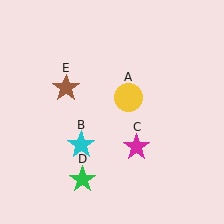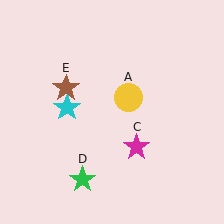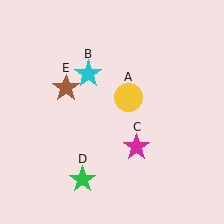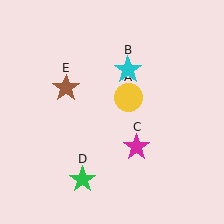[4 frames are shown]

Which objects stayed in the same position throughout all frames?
Yellow circle (object A) and magenta star (object C) and green star (object D) and brown star (object E) remained stationary.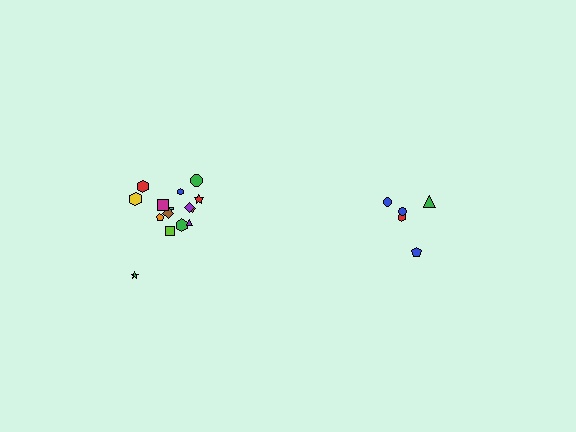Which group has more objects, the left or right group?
The left group.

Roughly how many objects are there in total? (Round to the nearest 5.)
Roughly 20 objects in total.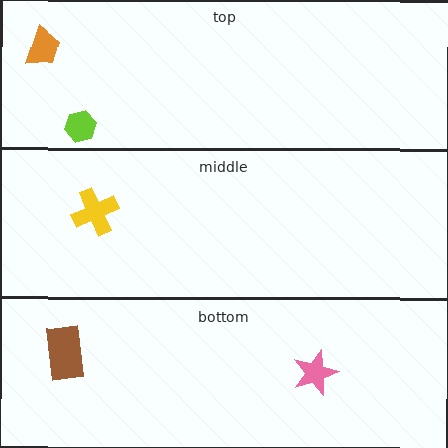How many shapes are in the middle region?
1.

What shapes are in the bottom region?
The pink star, the brown rectangle.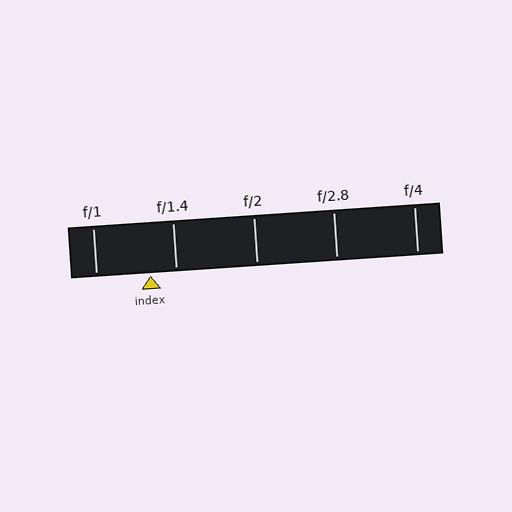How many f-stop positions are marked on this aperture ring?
There are 5 f-stop positions marked.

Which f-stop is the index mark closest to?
The index mark is closest to f/1.4.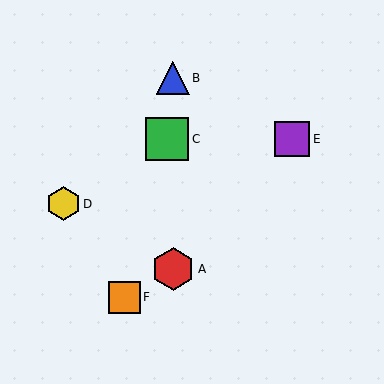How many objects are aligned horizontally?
2 objects (C, E) are aligned horizontally.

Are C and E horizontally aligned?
Yes, both are at y≈139.